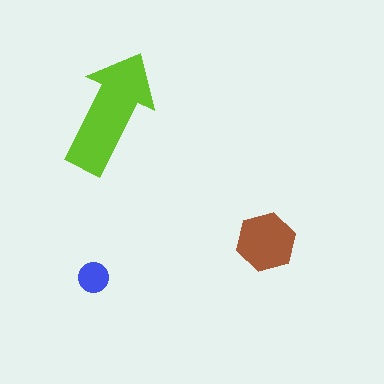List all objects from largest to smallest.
The lime arrow, the brown hexagon, the blue circle.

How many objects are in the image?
There are 3 objects in the image.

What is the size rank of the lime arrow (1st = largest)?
1st.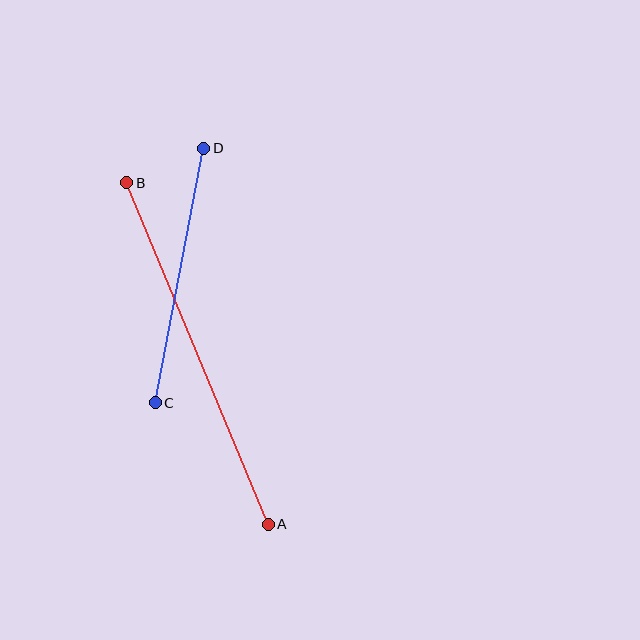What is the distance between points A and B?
The distance is approximately 370 pixels.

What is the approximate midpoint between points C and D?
The midpoint is at approximately (179, 276) pixels.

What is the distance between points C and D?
The distance is approximately 259 pixels.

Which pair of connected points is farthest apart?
Points A and B are farthest apart.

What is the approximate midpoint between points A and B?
The midpoint is at approximately (198, 354) pixels.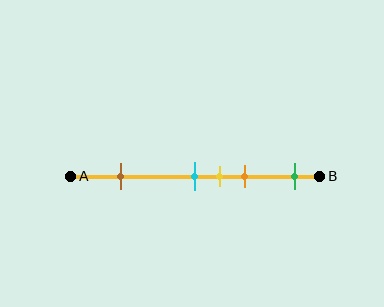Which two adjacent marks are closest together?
The cyan and yellow marks are the closest adjacent pair.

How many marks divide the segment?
There are 5 marks dividing the segment.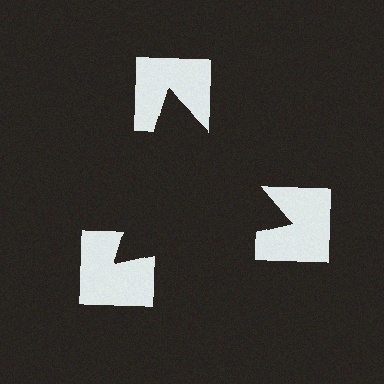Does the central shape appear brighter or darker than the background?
It typically appears slightly darker than the background, even though no actual brightness change is drawn.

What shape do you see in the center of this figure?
An illusory triangle — its edges are inferred from the aligned wedge cuts in the notched squares, not physically drawn.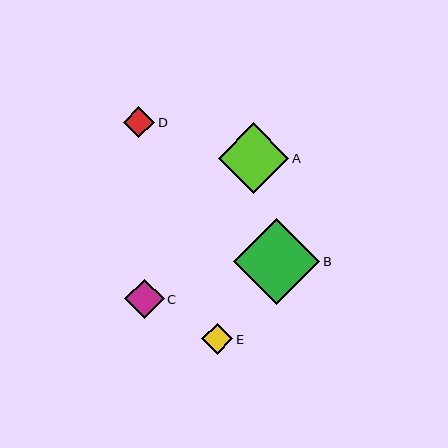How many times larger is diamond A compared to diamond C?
Diamond A is approximately 1.8 times the size of diamond C.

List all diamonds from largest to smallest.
From largest to smallest: B, A, C, E, D.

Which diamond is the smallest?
Diamond D is the smallest with a size of approximately 31 pixels.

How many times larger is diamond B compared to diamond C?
Diamond B is approximately 2.2 times the size of diamond C.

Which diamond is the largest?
Diamond B is the largest with a size of approximately 86 pixels.